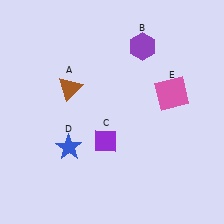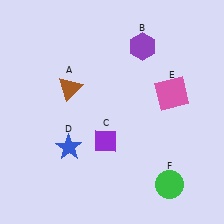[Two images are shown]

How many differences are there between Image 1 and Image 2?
There is 1 difference between the two images.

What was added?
A green circle (F) was added in Image 2.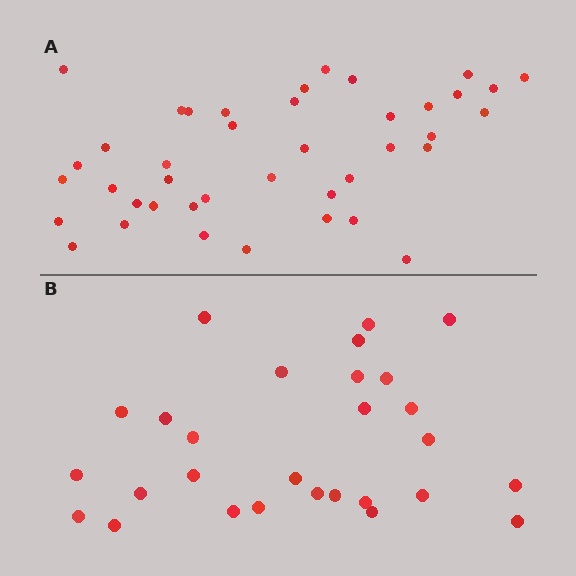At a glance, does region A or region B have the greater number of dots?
Region A (the top region) has more dots.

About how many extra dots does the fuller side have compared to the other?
Region A has approximately 15 more dots than region B.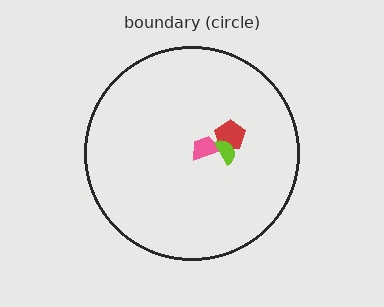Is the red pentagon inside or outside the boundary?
Inside.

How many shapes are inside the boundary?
3 inside, 0 outside.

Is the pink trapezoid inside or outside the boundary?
Inside.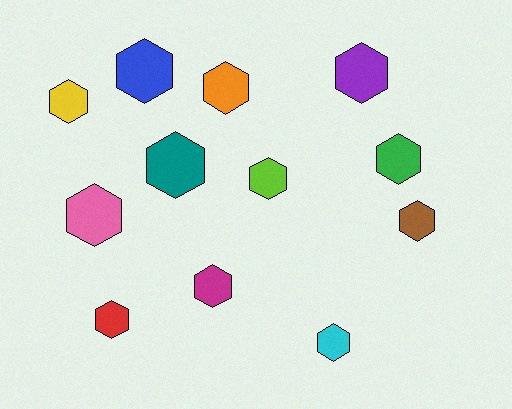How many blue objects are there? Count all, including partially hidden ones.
There is 1 blue object.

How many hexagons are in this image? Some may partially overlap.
There are 12 hexagons.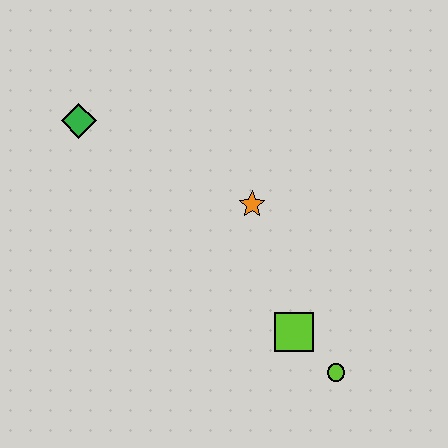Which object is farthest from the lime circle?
The green diamond is farthest from the lime circle.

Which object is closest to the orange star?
The lime square is closest to the orange star.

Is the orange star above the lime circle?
Yes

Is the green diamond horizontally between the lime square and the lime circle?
No